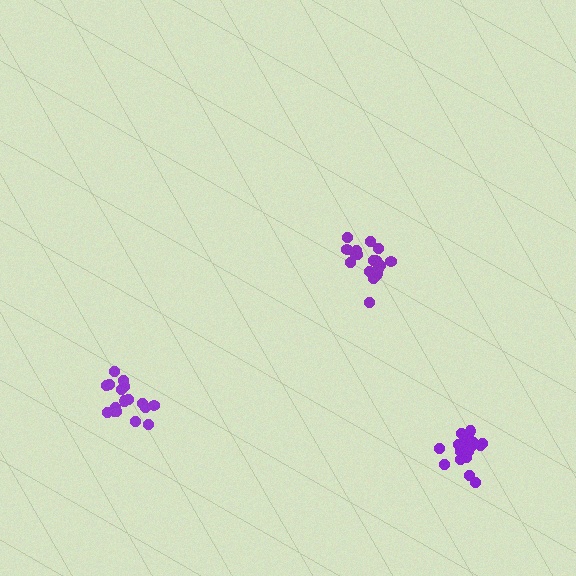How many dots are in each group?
Group 1: 17 dots, Group 2: 18 dots, Group 3: 17 dots (52 total).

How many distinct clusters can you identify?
There are 3 distinct clusters.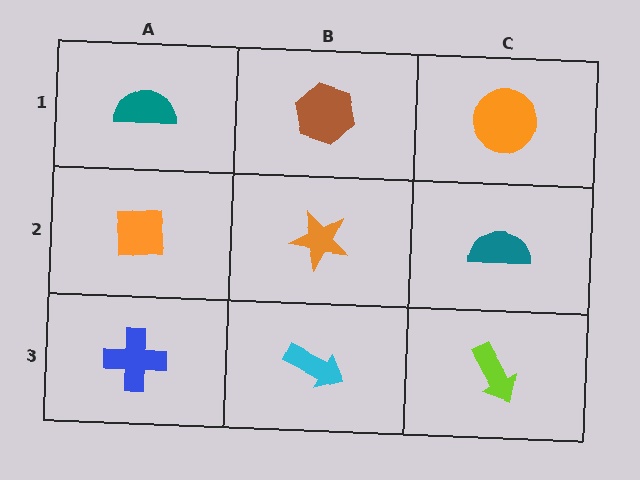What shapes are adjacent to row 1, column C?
A teal semicircle (row 2, column C), a brown hexagon (row 1, column B).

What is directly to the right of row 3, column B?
A lime arrow.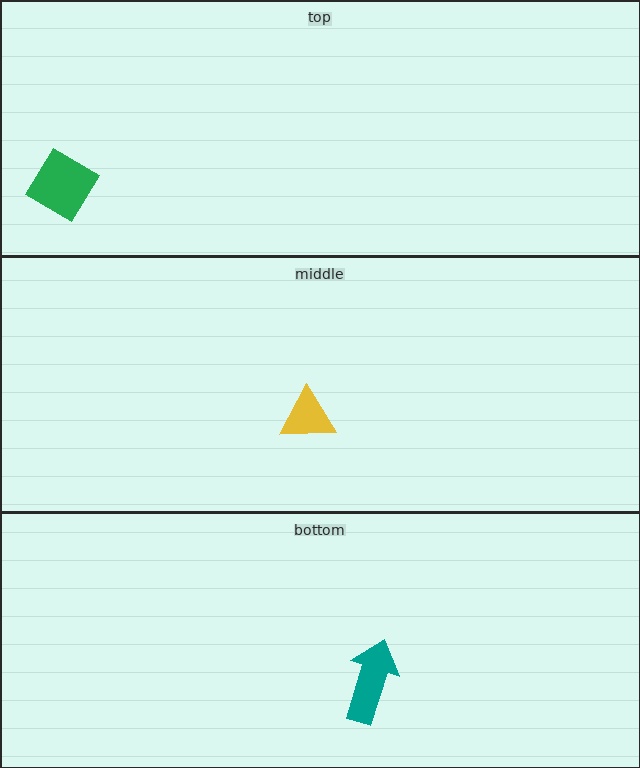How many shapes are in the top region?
1.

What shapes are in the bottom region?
The teal arrow.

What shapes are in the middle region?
The yellow triangle.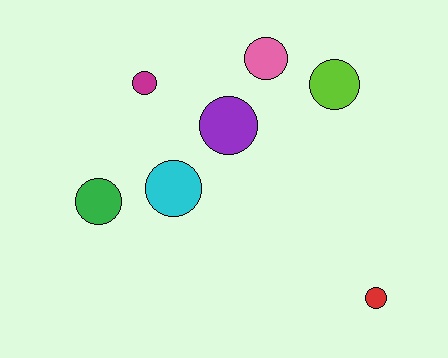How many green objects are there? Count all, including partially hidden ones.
There is 1 green object.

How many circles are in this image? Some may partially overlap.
There are 7 circles.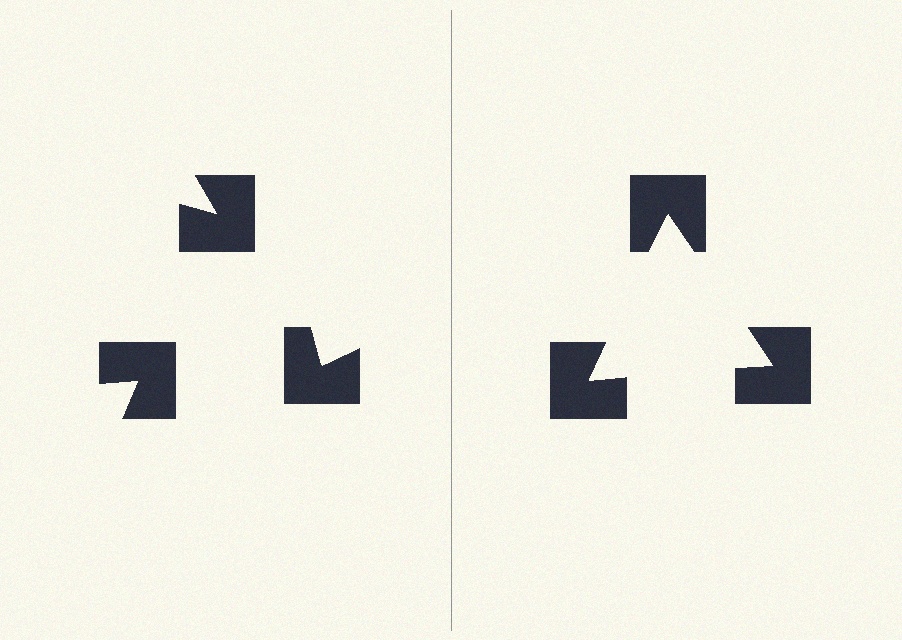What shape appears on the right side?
An illusory triangle.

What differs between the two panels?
The notched squares are positioned identically on both sides; only the wedge orientations differ. On the right they align to a triangle; on the left they are misaligned.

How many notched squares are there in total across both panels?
6 — 3 on each side.